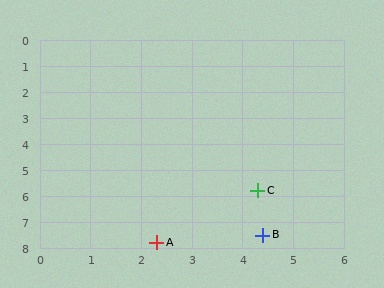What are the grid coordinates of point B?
Point B is at approximately (4.4, 7.5).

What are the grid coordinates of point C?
Point C is at approximately (4.3, 5.8).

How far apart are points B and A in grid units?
Points B and A are about 2.1 grid units apart.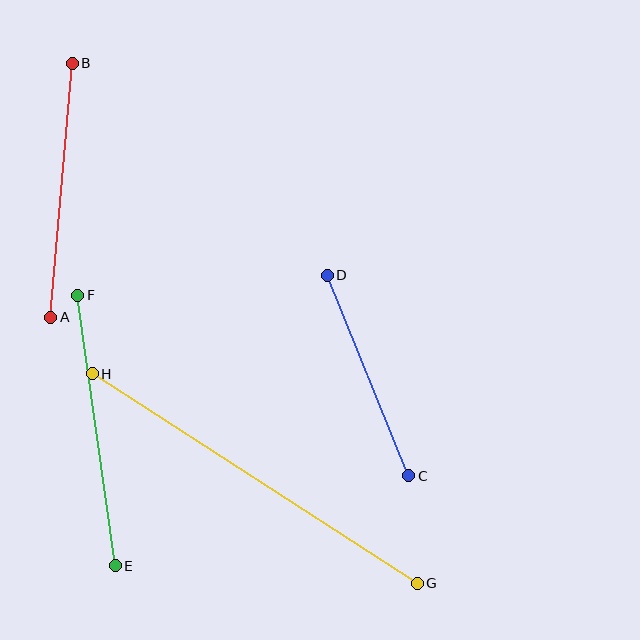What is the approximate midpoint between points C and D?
The midpoint is at approximately (368, 375) pixels.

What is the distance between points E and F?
The distance is approximately 273 pixels.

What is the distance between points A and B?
The distance is approximately 255 pixels.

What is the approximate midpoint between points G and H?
The midpoint is at approximately (255, 479) pixels.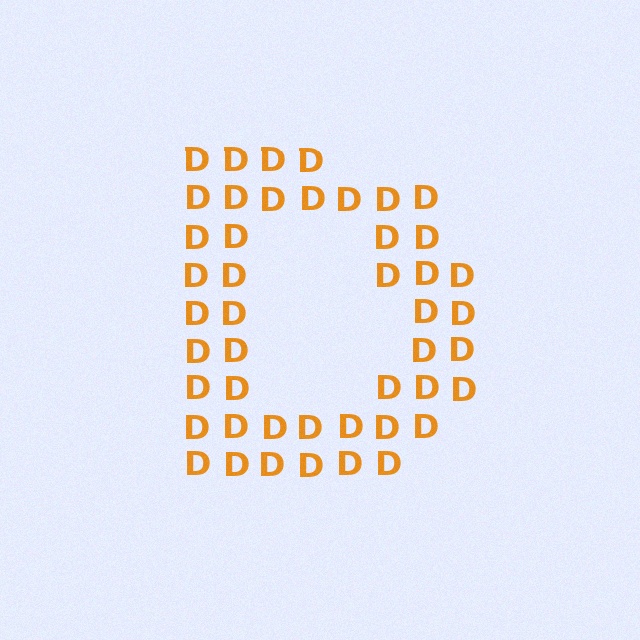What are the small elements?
The small elements are letter D's.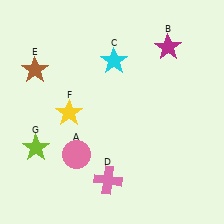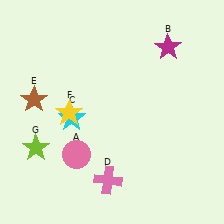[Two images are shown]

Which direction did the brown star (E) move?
The brown star (E) moved down.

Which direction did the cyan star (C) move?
The cyan star (C) moved down.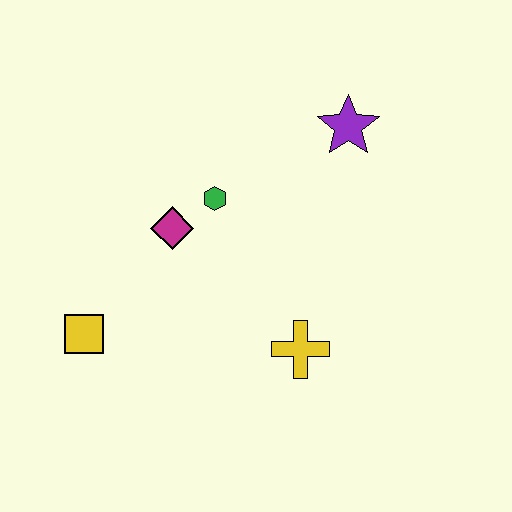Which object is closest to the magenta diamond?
The green hexagon is closest to the magenta diamond.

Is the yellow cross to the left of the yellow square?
No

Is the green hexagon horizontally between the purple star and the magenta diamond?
Yes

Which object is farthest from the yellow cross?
The purple star is farthest from the yellow cross.